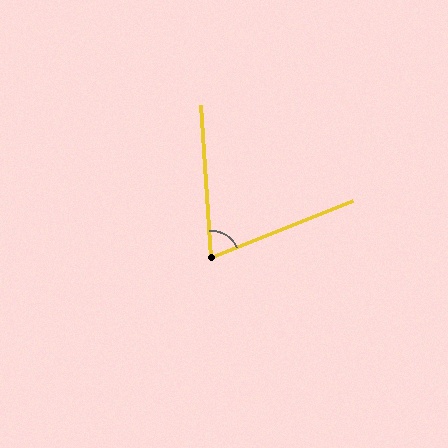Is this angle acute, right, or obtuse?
It is acute.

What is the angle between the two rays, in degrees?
Approximately 71 degrees.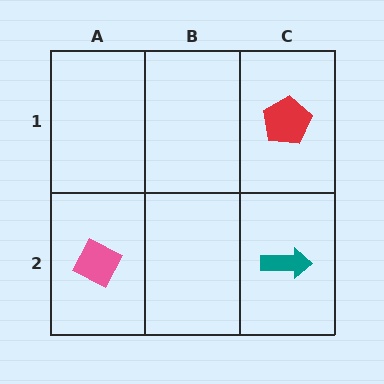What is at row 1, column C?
A red pentagon.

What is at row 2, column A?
A pink diamond.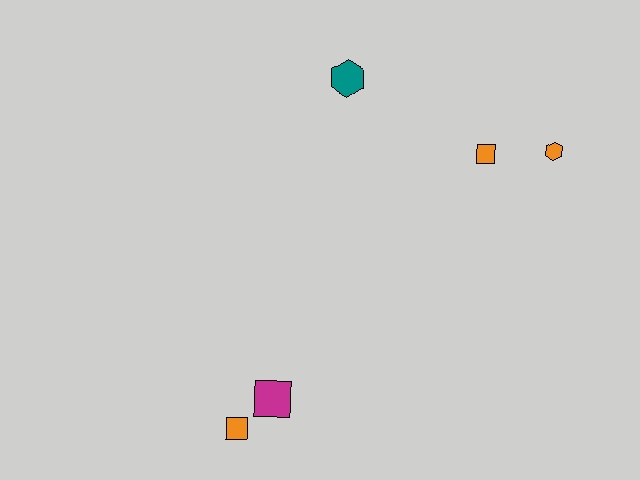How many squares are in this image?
There are 3 squares.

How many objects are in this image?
There are 5 objects.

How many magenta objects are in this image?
There is 1 magenta object.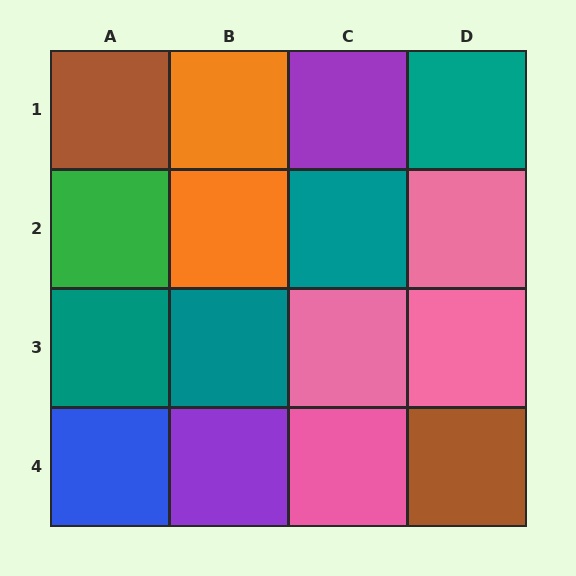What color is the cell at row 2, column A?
Green.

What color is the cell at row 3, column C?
Pink.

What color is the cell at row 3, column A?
Teal.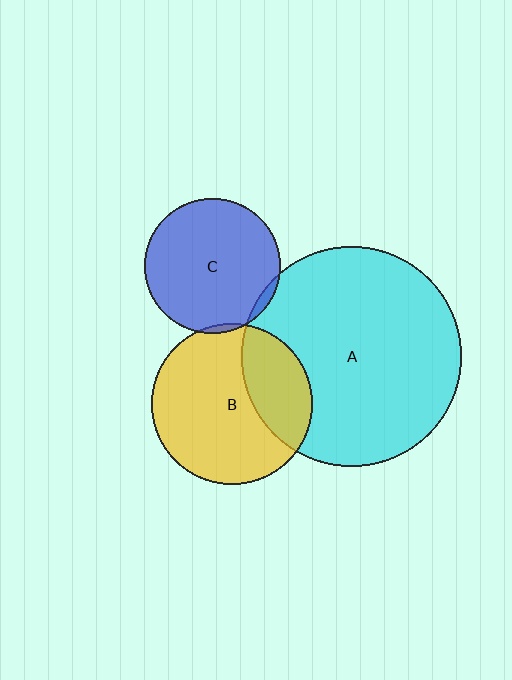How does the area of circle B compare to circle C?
Approximately 1.4 times.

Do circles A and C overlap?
Yes.